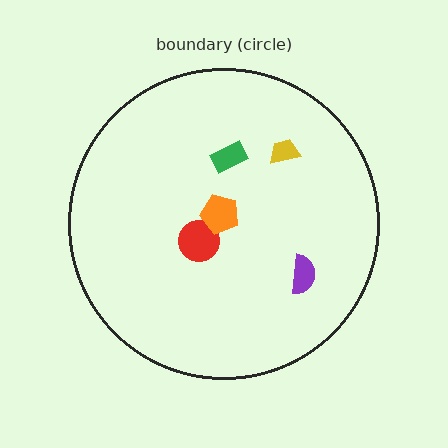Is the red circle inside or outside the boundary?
Inside.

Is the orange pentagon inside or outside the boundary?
Inside.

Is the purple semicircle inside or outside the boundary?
Inside.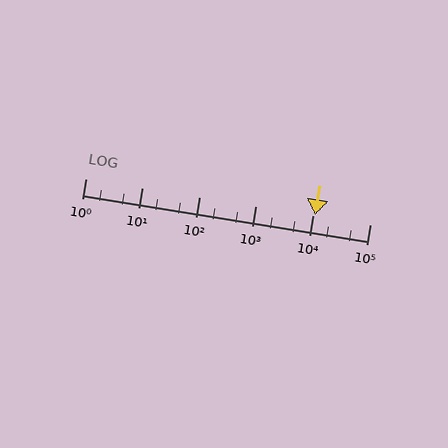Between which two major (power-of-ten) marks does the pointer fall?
The pointer is between 10000 and 100000.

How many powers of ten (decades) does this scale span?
The scale spans 5 decades, from 1 to 100000.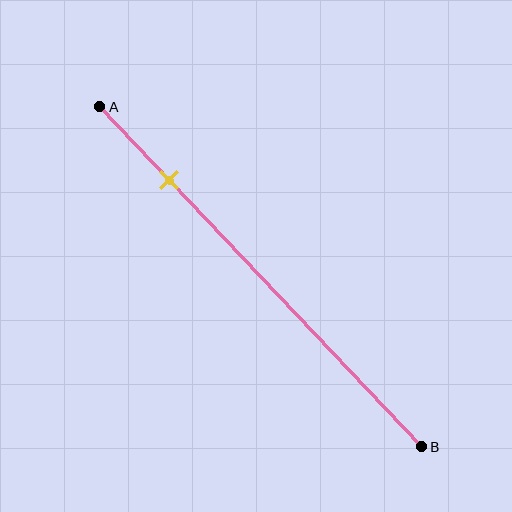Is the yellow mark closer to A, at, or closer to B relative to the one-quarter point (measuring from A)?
The yellow mark is closer to point A than the one-quarter point of segment AB.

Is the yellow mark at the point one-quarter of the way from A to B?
No, the mark is at about 20% from A, not at the 25% one-quarter point.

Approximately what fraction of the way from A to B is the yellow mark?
The yellow mark is approximately 20% of the way from A to B.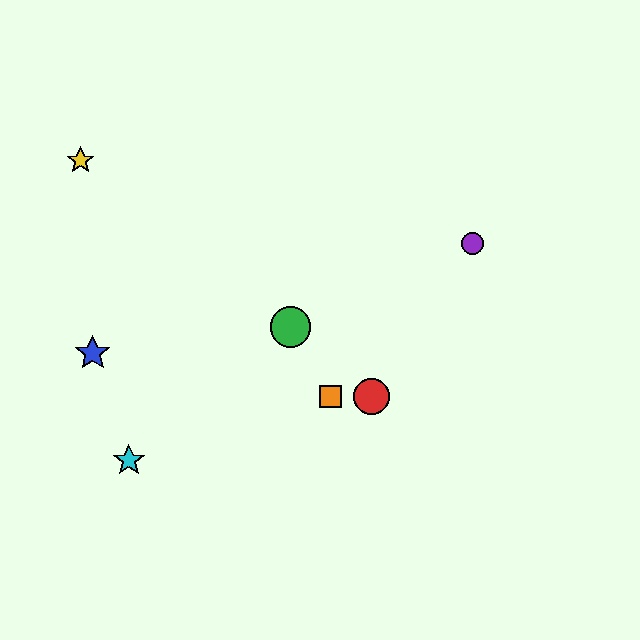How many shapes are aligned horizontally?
2 shapes (the red circle, the orange square) are aligned horizontally.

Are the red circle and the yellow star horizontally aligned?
No, the red circle is at y≈397 and the yellow star is at y≈160.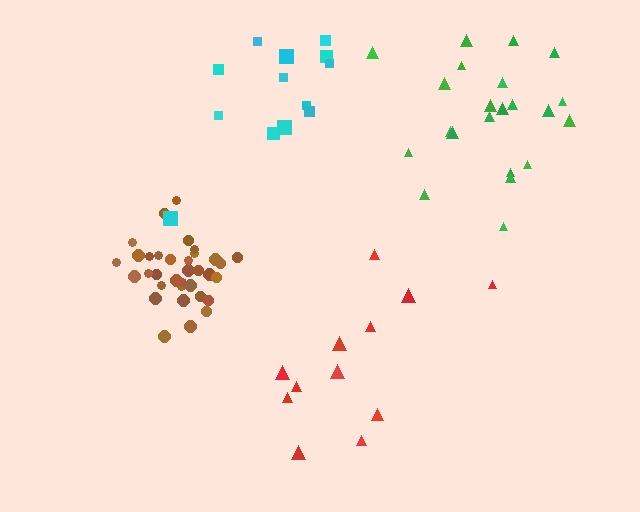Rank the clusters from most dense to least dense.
brown, green, cyan, red.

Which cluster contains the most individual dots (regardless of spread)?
Brown (34).